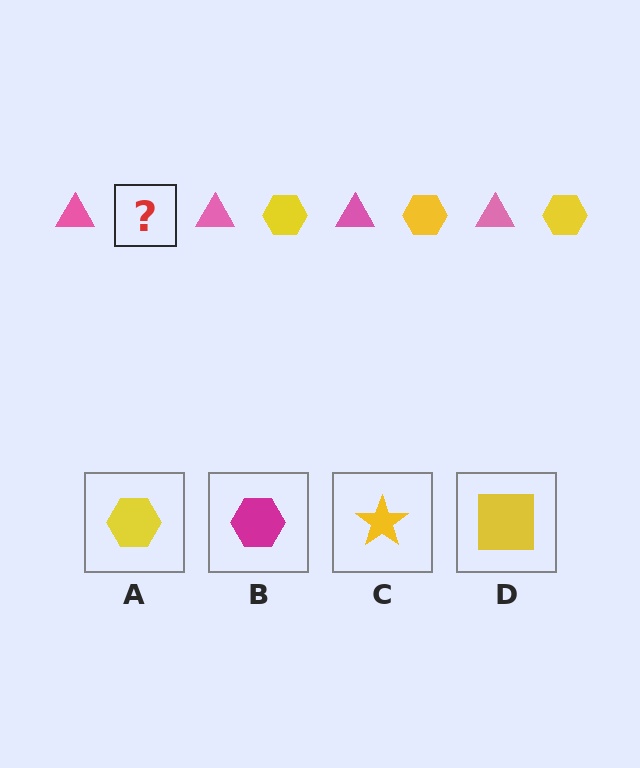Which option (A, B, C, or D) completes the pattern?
A.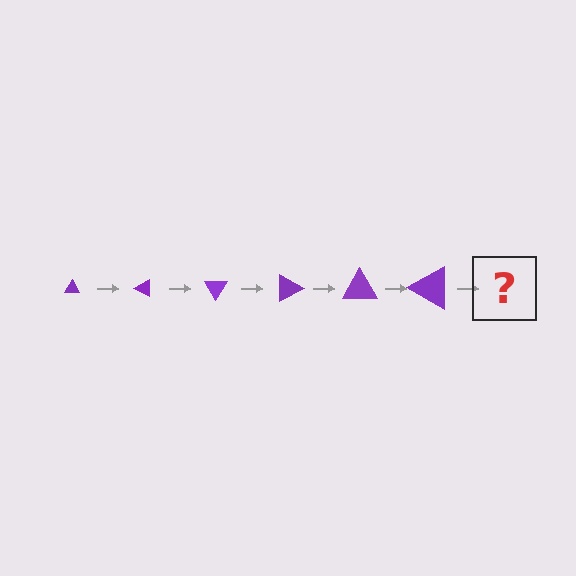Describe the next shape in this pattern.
It should be a triangle, larger than the previous one and rotated 180 degrees from the start.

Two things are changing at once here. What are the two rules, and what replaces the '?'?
The two rules are that the triangle grows larger each step and it rotates 30 degrees each step. The '?' should be a triangle, larger than the previous one and rotated 180 degrees from the start.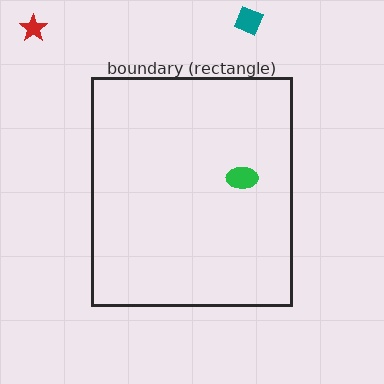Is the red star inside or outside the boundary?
Outside.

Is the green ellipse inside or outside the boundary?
Inside.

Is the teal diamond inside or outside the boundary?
Outside.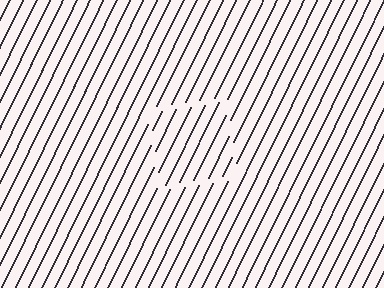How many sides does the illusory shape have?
4 sides — the line-ends trace a square.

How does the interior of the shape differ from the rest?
The interior of the shape contains the same grating, shifted by half a period — the contour is defined by the phase discontinuity where line-ends from the inner and outer gratings abut.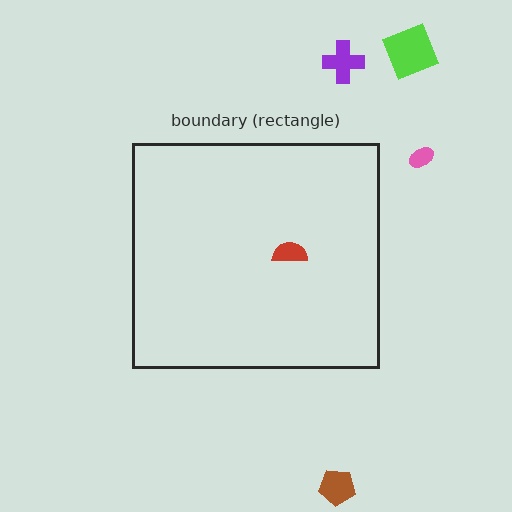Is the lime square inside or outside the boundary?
Outside.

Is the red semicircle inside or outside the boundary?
Inside.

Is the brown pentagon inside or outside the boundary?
Outside.